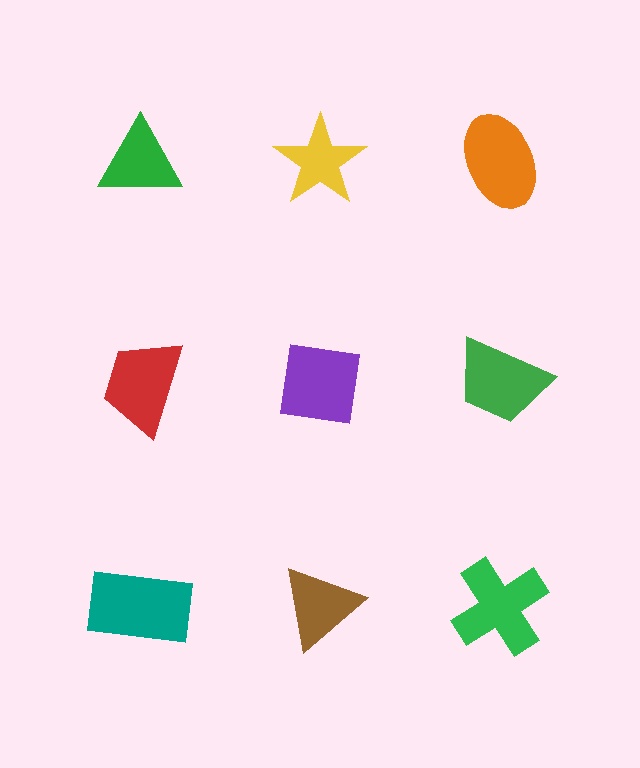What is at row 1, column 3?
An orange ellipse.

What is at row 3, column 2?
A brown triangle.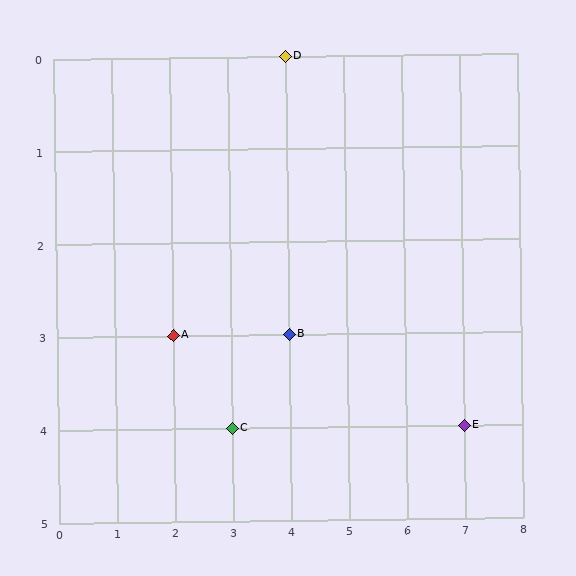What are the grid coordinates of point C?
Point C is at grid coordinates (3, 4).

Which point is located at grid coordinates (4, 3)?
Point B is at (4, 3).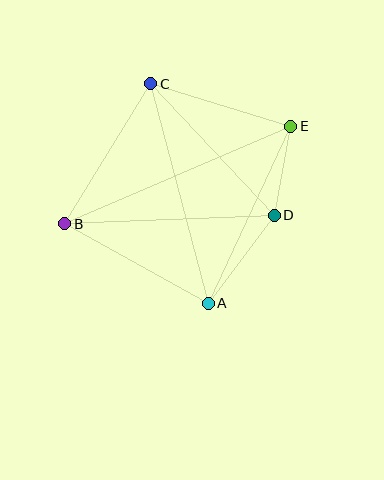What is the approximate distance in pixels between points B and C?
The distance between B and C is approximately 164 pixels.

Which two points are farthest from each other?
Points B and E are farthest from each other.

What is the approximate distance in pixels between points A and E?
The distance between A and E is approximately 195 pixels.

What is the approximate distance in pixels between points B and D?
The distance between B and D is approximately 209 pixels.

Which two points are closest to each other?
Points D and E are closest to each other.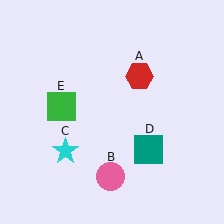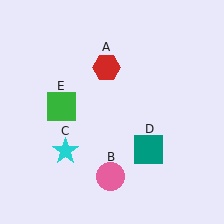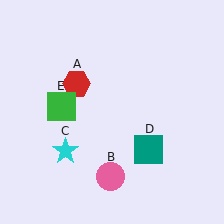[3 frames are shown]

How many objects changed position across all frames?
1 object changed position: red hexagon (object A).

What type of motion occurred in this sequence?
The red hexagon (object A) rotated counterclockwise around the center of the scene.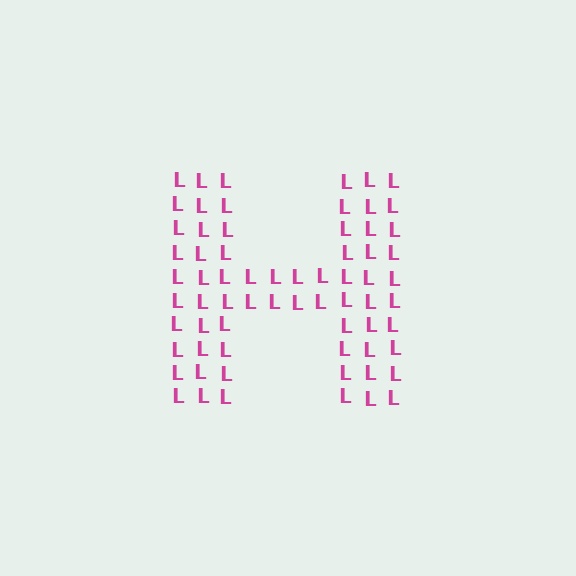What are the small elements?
The small elements are letter L's.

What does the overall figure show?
The overall figure shows the letter H.